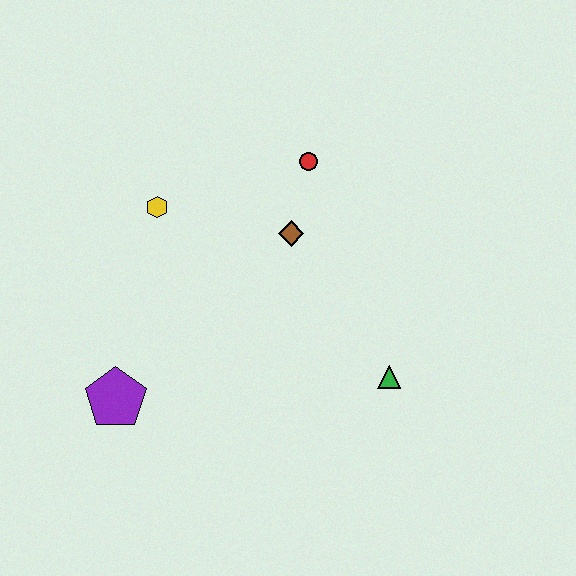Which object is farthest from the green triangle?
The yellow hexagon is farthest from the green triangle.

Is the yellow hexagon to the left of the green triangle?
Yes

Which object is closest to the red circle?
The brown diamond is closest to the red circle.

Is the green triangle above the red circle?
No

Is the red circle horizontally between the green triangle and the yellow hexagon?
Yes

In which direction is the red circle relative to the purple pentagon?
The red circle is above the purple pentagon.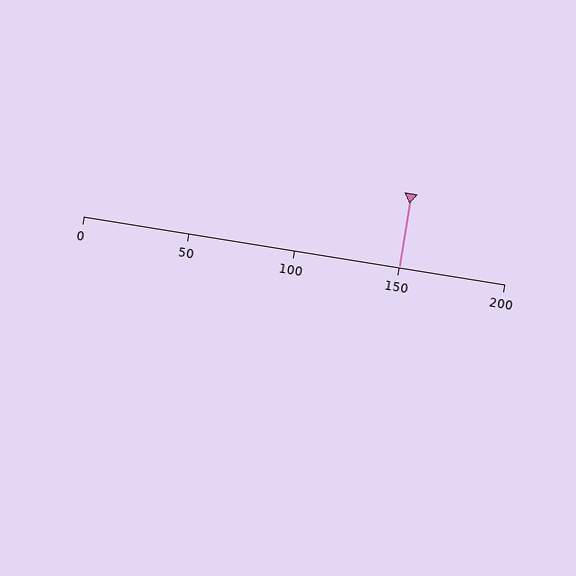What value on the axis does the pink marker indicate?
The marker indicates approximately 150.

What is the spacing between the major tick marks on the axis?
The major ticks are spaced 50 apart.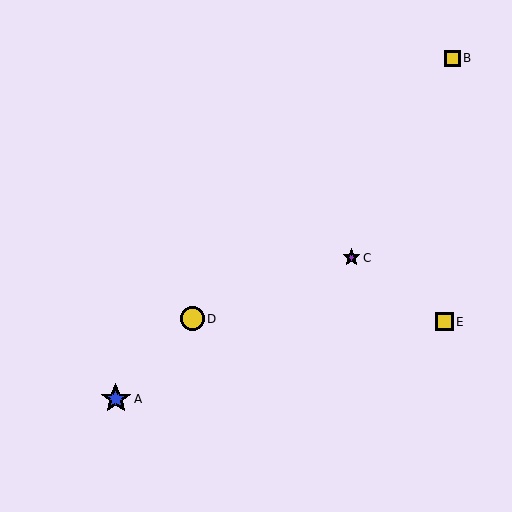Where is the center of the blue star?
The center of the blue star is at (116, 399).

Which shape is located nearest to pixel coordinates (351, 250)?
The purple star (labeled C) at (352, 258) is nearest to that location.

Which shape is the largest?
The blue star (labeled A) is the largest.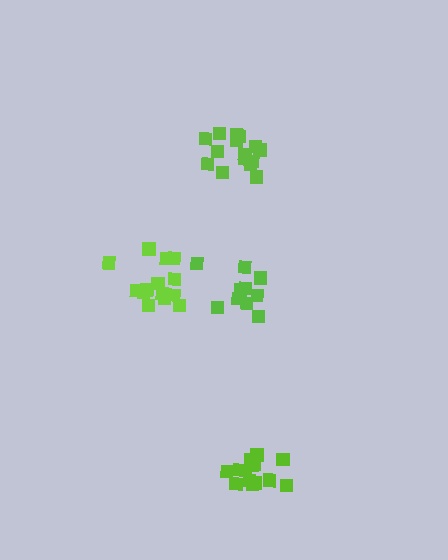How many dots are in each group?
Group 1: 10 dots, Group 2: 16 dots, Group 3: 16 dots, Group 4: 14 dots (56 total).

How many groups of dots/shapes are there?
There are 4 groups.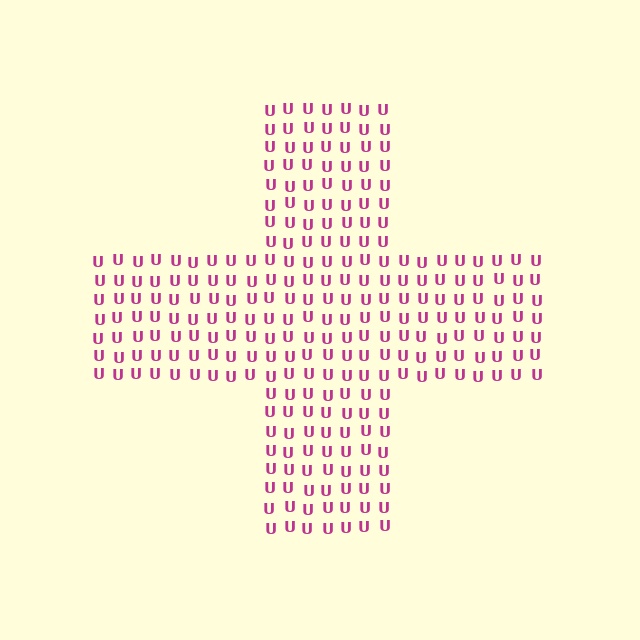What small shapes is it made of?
It is made of small letter U's.